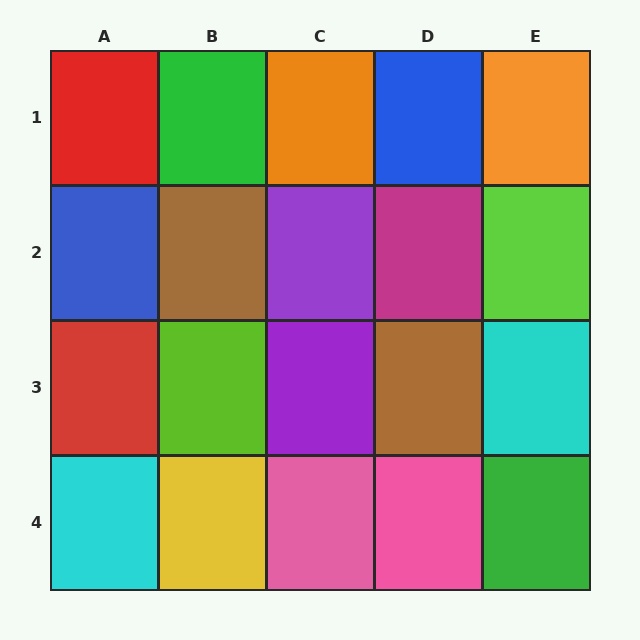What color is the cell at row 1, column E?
Orange.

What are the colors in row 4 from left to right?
Cyan, yellow, pink, pink, green.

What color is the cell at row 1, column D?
Blue.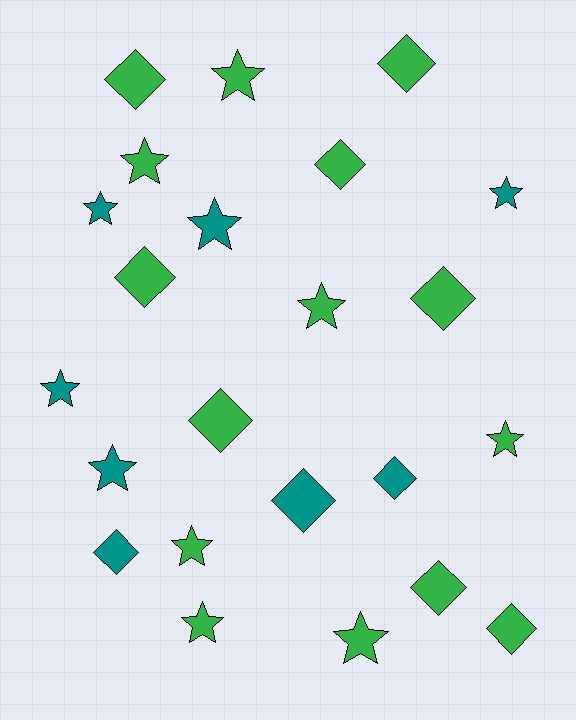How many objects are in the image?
There are 23 objects.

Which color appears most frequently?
Green, with 15 objects.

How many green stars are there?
There are 7 green stars.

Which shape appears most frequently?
Star, with 12 objects.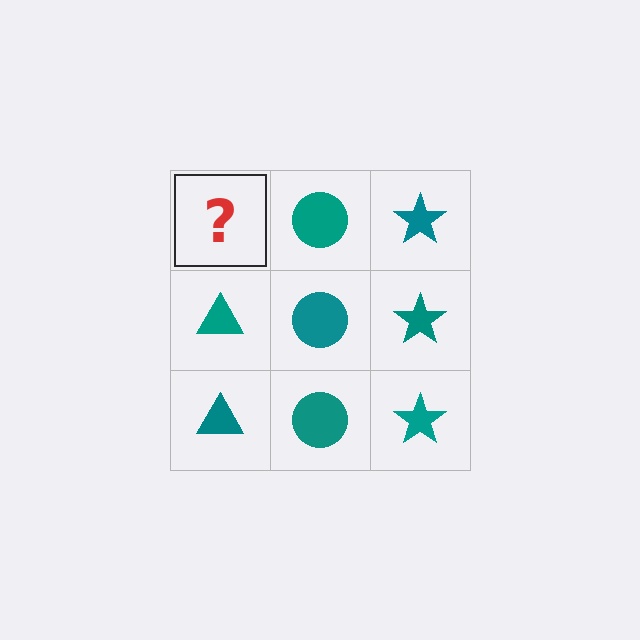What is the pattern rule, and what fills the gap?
The rule is that each column has a consistent shape. The gap should be filled with a teal triangle.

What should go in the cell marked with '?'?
The missing cell should contain a teal triangle.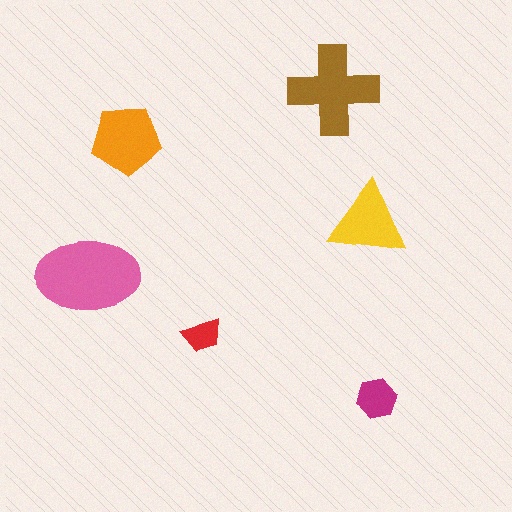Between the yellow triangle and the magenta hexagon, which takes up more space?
The yellow triangle.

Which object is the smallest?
The red trapezoid.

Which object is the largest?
The pink ellipse.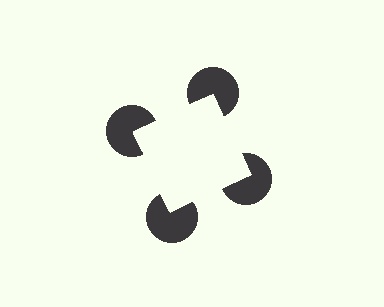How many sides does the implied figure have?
4 sides.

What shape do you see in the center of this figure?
An illusory square — its edges are inferred from the aligned wedge cuts in the pac-man discs, not physically drawn.